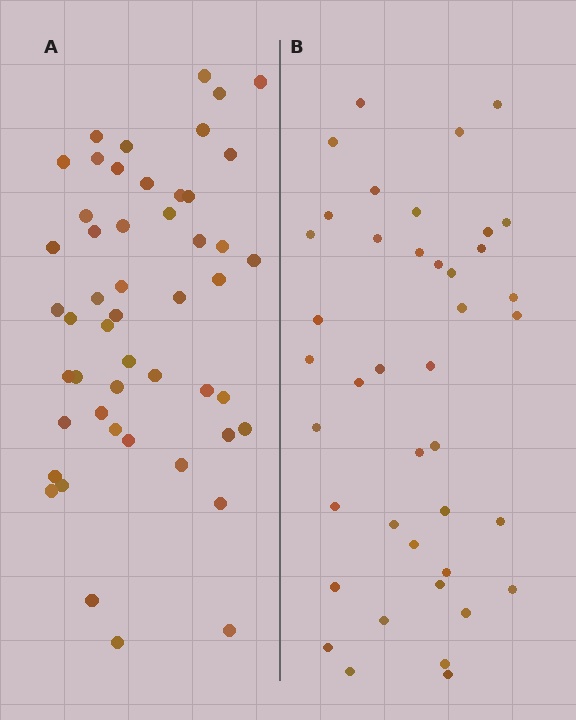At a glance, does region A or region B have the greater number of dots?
Region A (the left region) has more dots.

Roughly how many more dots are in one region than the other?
Region A has roughly 8 or so more dots than region B.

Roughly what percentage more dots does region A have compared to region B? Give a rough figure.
About 20% more.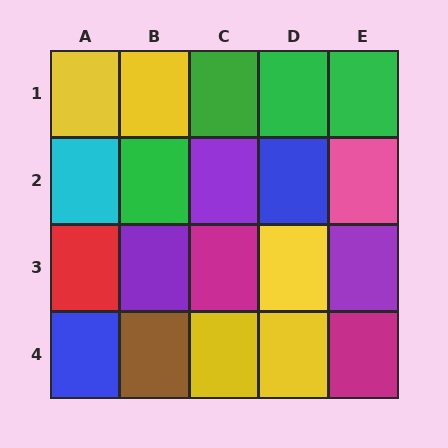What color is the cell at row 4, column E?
Magenta.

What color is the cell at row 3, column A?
Red.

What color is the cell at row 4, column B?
Brown.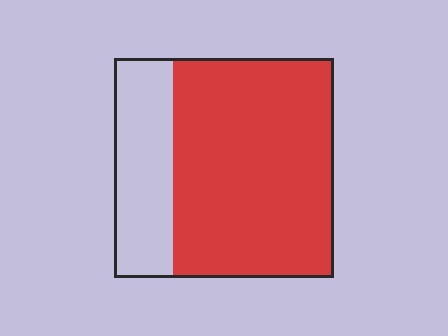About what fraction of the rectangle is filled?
About three quarters (3/4).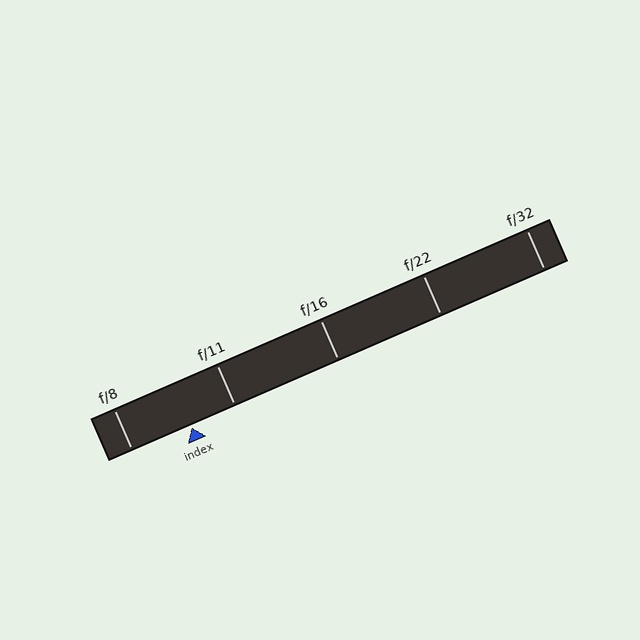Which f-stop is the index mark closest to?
The index mark is closest to f/11.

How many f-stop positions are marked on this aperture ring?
There are 5 f-stop positions marked.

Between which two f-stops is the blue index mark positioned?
The index mark is between f/8 and f/11.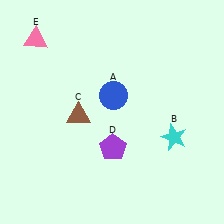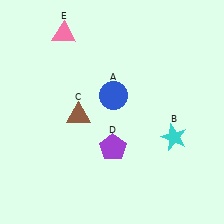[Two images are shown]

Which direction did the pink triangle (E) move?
The pink triangle (E) moved right.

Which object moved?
The pink triangle (E) moved right.